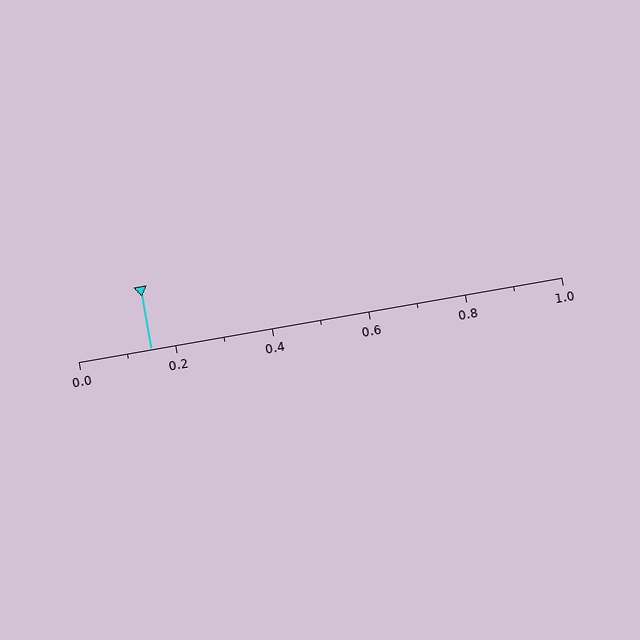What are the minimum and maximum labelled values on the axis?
The axis runs from 0.0 to 1.0.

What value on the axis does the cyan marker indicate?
The marker indicates approximately 0.15.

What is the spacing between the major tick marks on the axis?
The major ticks are spaced 0.2 apart.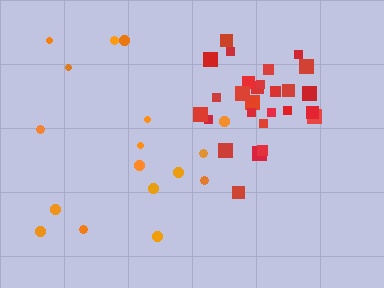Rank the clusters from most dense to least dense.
red, orange.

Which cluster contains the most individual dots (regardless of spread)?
Red (27).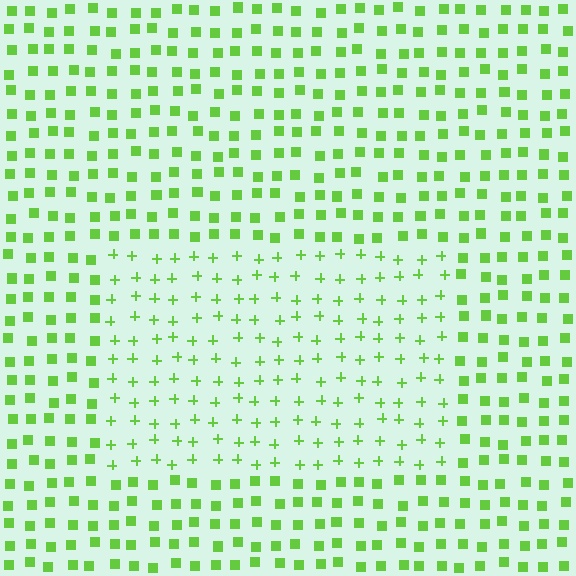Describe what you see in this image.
The image is filled with small lime elements arranged in a uniform grid. A rectangle-shaped region contains plus signs, while the surrounding area contains squares. The boundary is defined purely by the change in element shape.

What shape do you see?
I see a rectangle.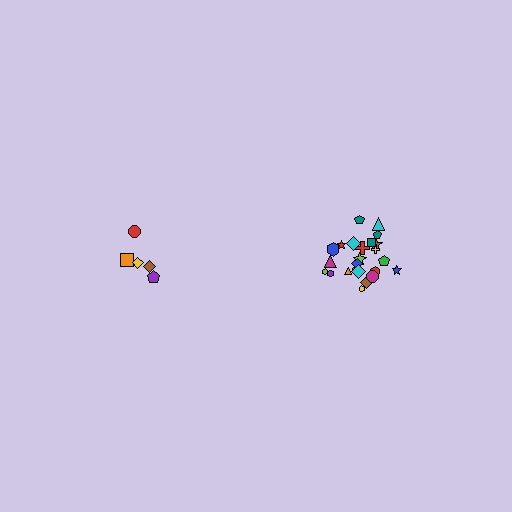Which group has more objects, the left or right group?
The right group.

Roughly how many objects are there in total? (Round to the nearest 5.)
Roughly 30 objects in total.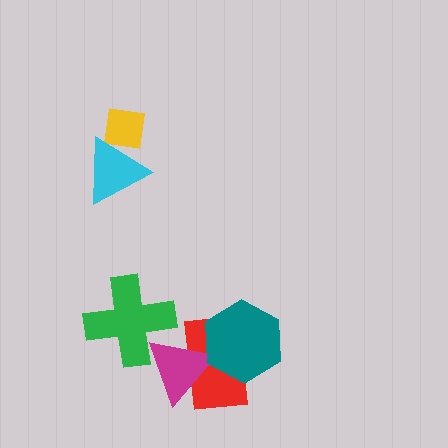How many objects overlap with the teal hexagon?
2 objects overlap with the teal hexagon.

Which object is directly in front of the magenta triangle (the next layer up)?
The green cross is directly in front of the magenta triangle.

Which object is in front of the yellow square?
The cyan triangle is in front of the yellow square.